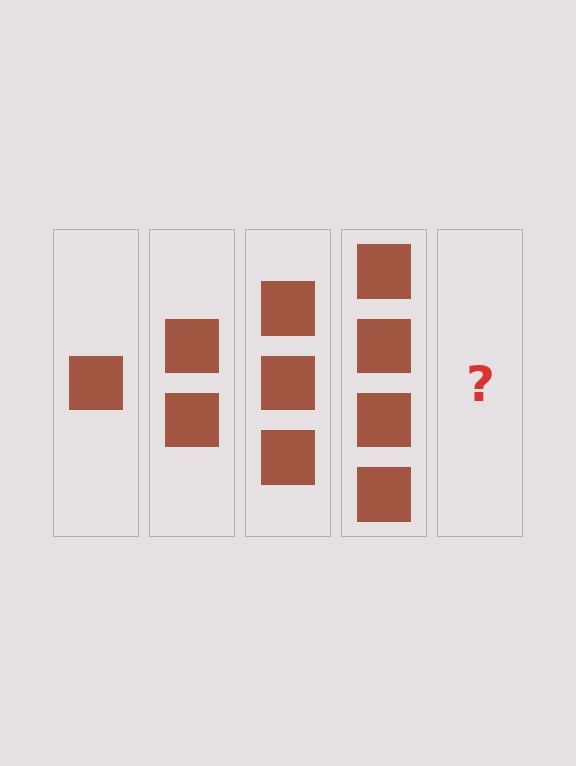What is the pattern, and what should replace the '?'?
The pattern is that each step adds one more square. The '?' should be 5 squares.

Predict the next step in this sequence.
The next step is 5 squares.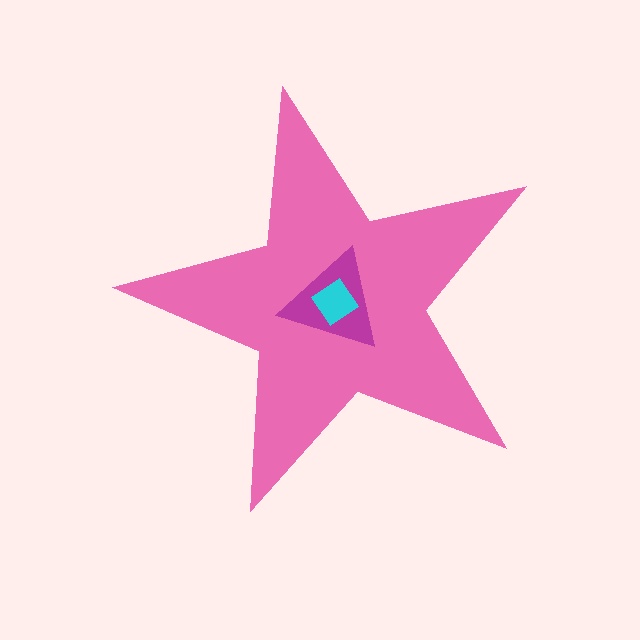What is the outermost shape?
The pink star.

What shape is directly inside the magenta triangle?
The cyan diamond.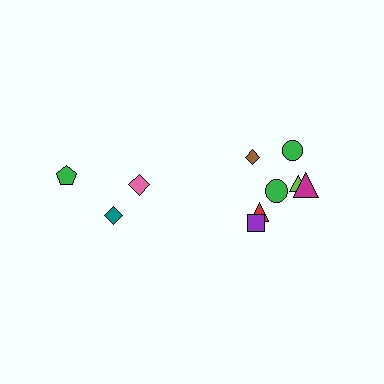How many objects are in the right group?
There are 7 objects.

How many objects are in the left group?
There are 3 objects.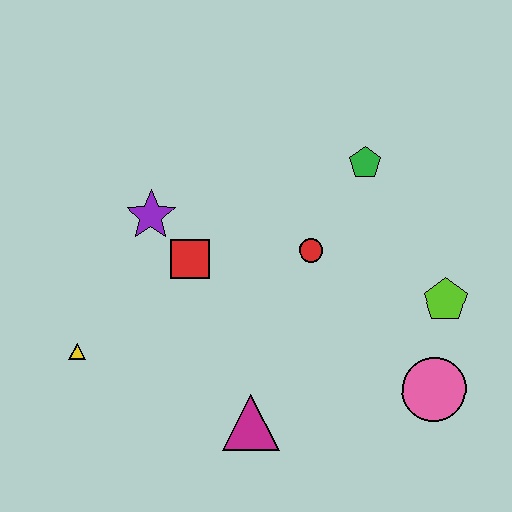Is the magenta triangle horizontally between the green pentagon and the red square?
Yes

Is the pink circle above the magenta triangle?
Yes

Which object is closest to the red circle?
The green pentagon is closest to the red circle.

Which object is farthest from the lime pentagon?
The yellow triangle is farthest from the lime pentagon.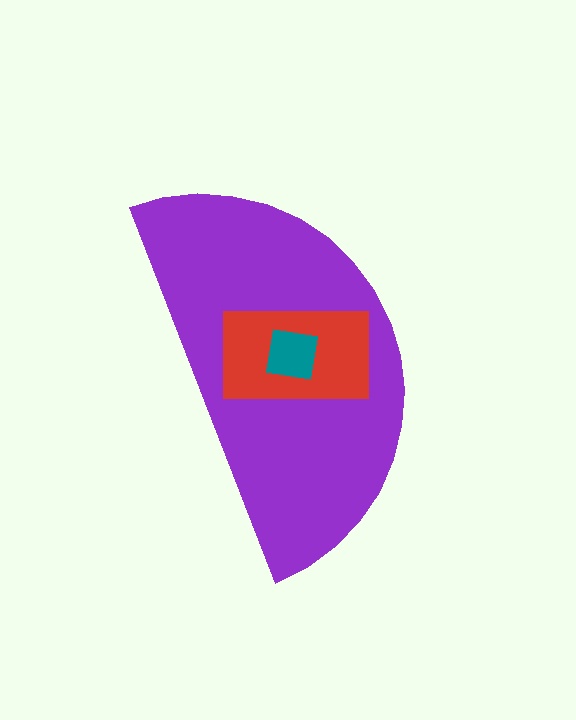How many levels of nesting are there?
3.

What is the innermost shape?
The teal square.